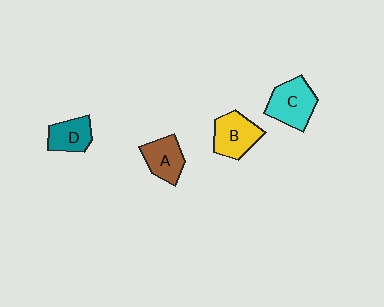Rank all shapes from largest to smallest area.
From largest to smallest: C (cyan), B (yellow), A (brown), D (teal).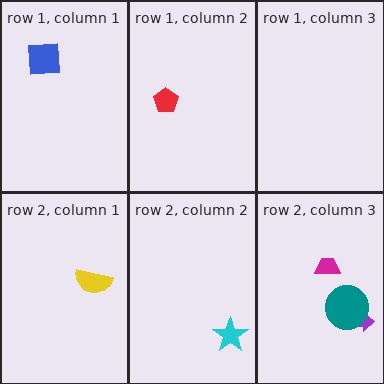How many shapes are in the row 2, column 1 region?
1.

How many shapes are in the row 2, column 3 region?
3.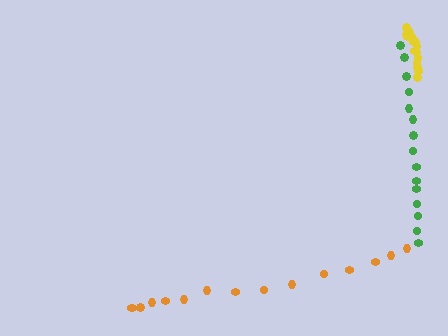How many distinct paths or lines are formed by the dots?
There are 3 distinct paths.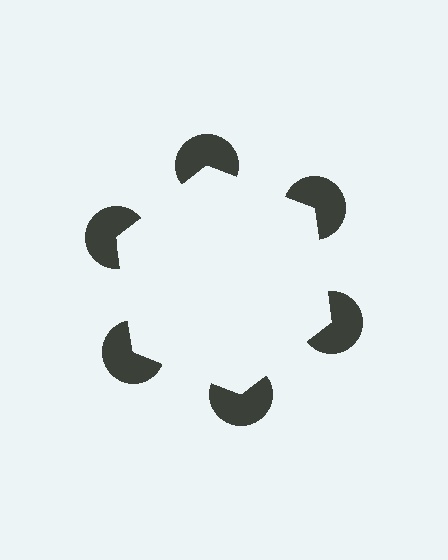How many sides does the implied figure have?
6 sides.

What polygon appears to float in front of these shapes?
An illusory hexagon — its edges are inferred from the aligned wedge cuts in the pac-man discs, not physically drawn.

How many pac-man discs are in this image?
There are 6 — one at each vertex of the illusory hexagon.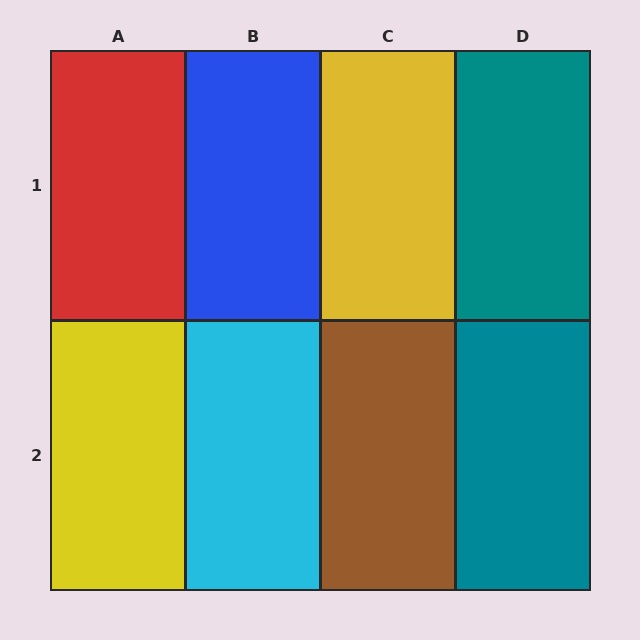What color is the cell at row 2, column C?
Brown.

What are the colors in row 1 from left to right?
Red, blue, yellow, teal.